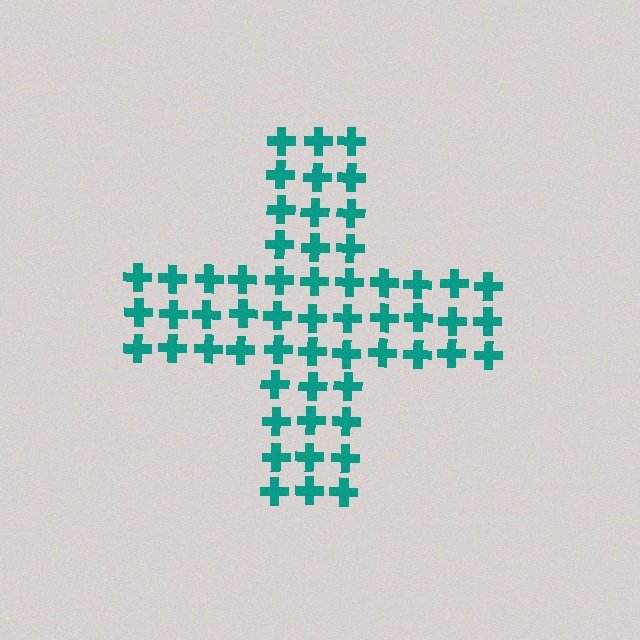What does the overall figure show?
The overall figure shows a cross.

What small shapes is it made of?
It is made of small crosses.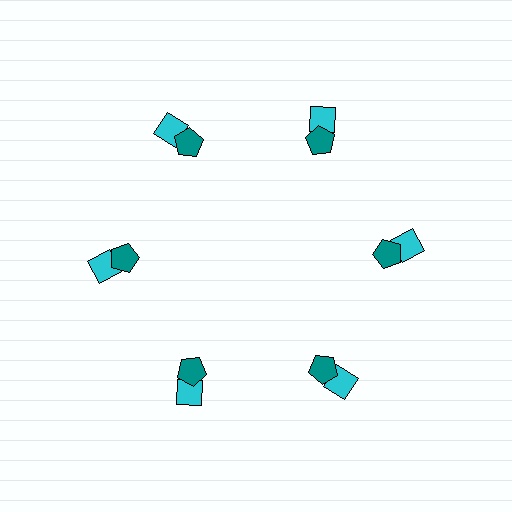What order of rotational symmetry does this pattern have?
This pattern has 6-fold rotational symmetry.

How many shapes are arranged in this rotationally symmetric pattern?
There are 12 shapes, arranged in 6 groups of 2.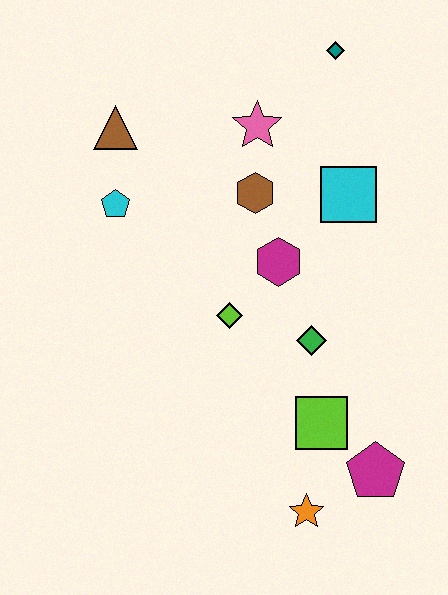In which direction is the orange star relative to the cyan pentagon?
The orange star is below the cyan pentagon.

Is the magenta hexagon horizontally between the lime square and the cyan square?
No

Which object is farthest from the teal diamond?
The orange star is farthest from the teal diamond.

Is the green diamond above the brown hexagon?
No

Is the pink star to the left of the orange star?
Yes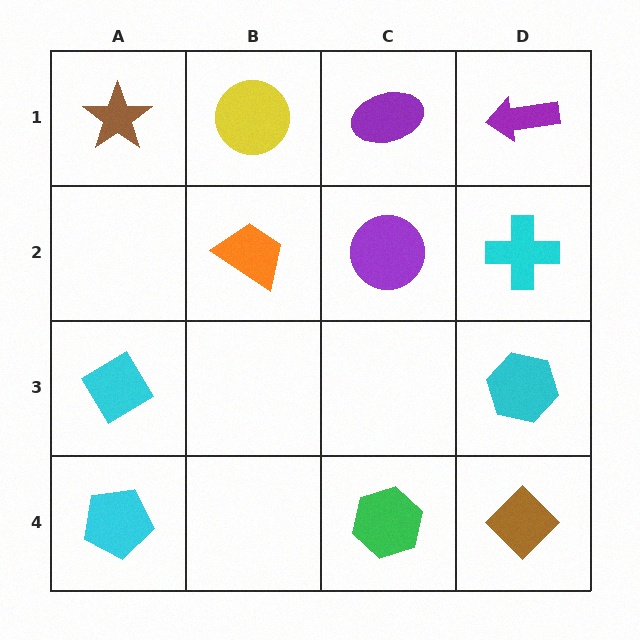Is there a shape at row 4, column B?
No, that cell is empty.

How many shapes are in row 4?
3 shapes.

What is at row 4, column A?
A cyan pentagon.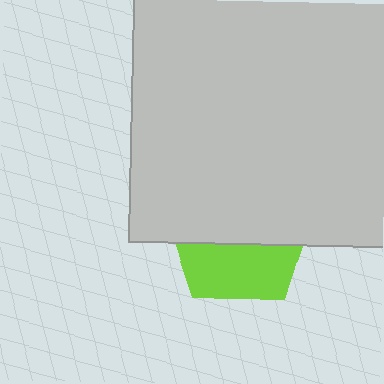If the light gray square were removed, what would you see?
You would see the complete lime pentagon.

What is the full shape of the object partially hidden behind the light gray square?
The partially hidden object is a lime pentagon.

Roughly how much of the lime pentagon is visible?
A small part of it is visible (roughly 40%).